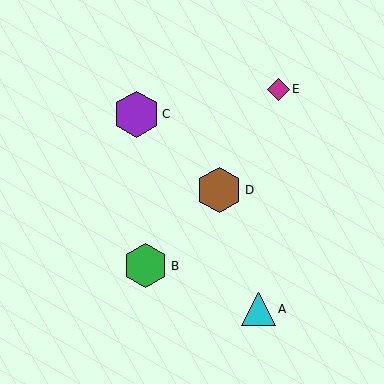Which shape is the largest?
The purple hexagon (labeled C) is the largest.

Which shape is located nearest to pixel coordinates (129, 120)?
The purple hexagon (labeled C) at (136, 114) is nearest to that location.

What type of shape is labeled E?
Shape E is a magenta diamond.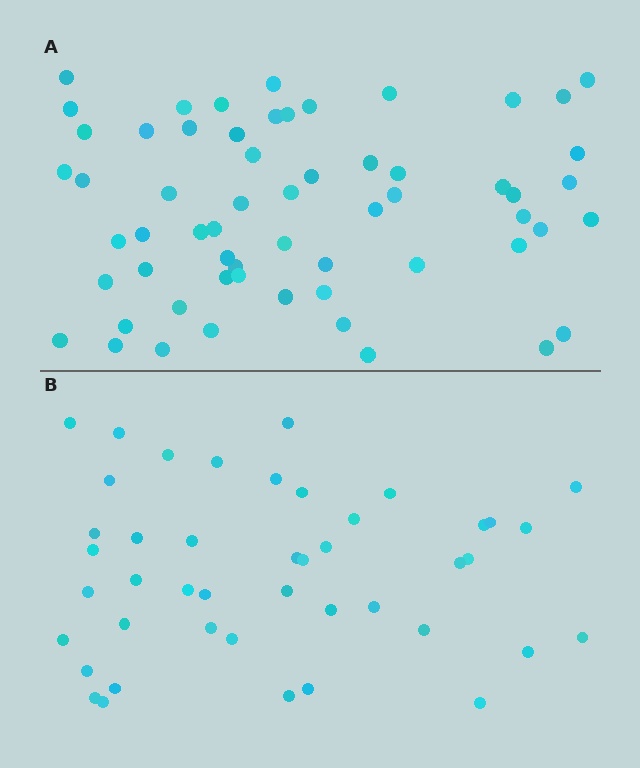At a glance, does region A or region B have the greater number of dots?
Region A (the top region) has more dots.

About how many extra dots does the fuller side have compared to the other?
Region A has approximately 15 more dots than region B.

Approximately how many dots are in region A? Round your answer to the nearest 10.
About 60 dots.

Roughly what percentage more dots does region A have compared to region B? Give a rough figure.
About 35% more.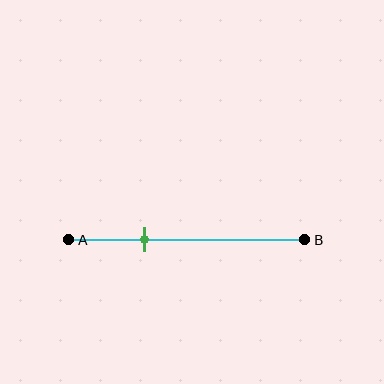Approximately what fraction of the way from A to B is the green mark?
The green mark is approximately 30% of the way from A to B.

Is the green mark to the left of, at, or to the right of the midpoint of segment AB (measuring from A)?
The green mark is to the left of the midpoint of segment AB.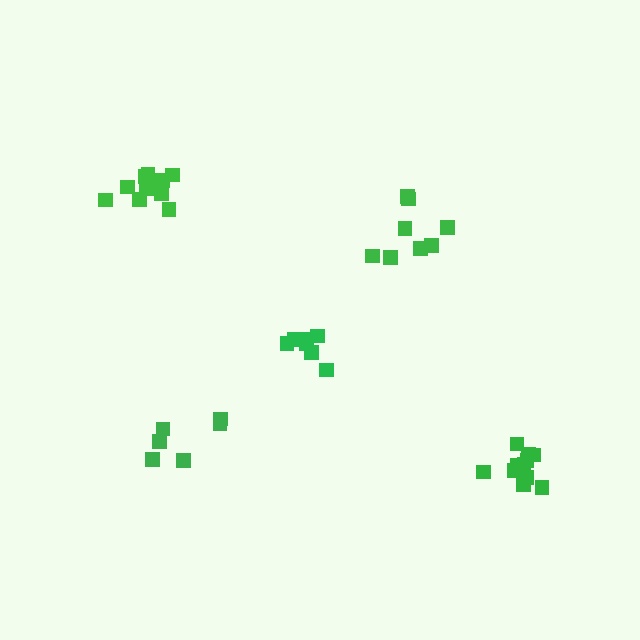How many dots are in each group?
Group 1: 11 dots, Group 2: 7 dots, Group 3: 6 dots, Group 4: 8 dots, Group 5: 11 dots (43 total).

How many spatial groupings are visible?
There are 5 spatial groupings.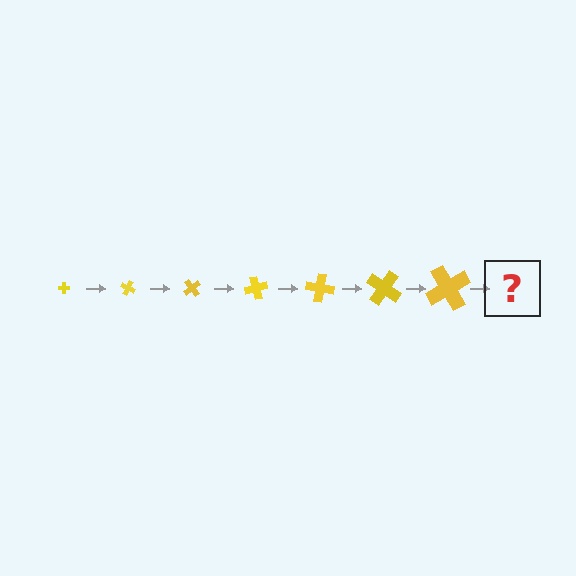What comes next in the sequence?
The next element should be a cross, larger than the previous one and rotated 175 degrees from the start.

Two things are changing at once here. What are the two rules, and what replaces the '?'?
The two rules are that the cross grows larger each step and it rotates 25 degrees each step. The '?' should be a cross, larger than the previous one and rotated 175 degrees from the start.